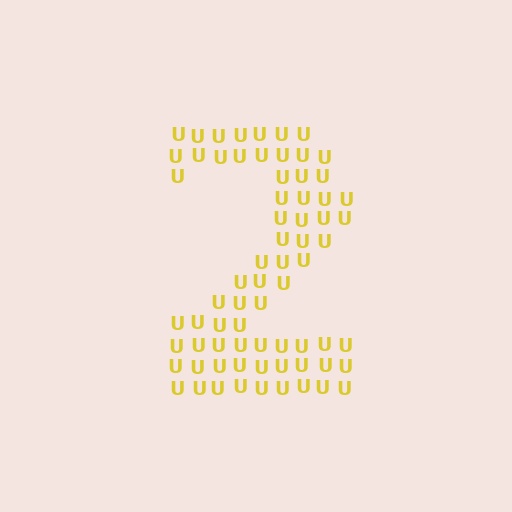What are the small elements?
The small elements are letter U's.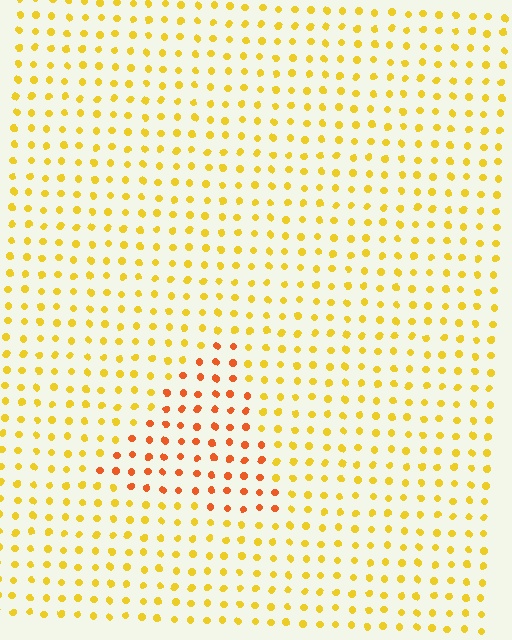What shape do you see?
I see a triangle.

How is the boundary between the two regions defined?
The boundary is defined purely by a slight shift in hue (about 34 degrees). Spacing, size, and orientation are identical on both sides.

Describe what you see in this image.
The image is filled with small yellow elements in a uniform arrangement. A triangle-shaped region is visible where the elements are tinted to a slightly different hue, forming a subtle color boundary.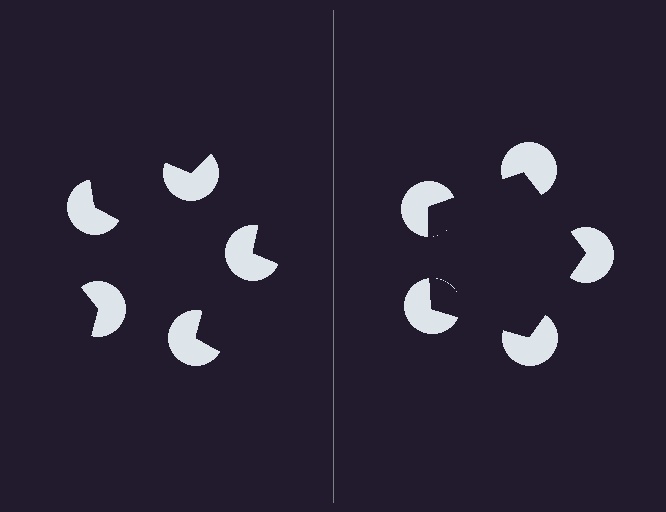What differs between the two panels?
The pac-man discs are positioned identically on both sides; only the wedge orientations differ. On the right they align to a pentagon; on the left they are misaligned.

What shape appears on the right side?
An illusory pentagon.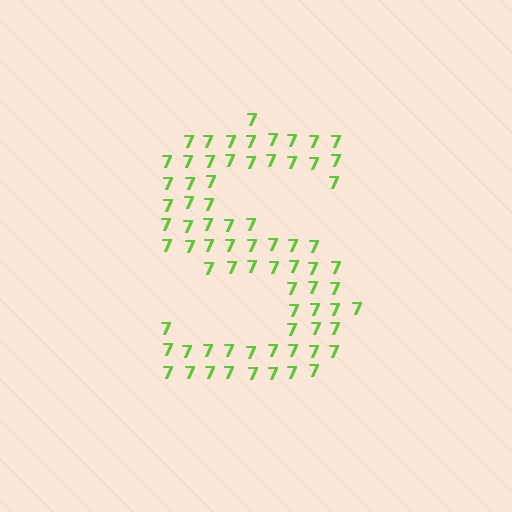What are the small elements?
The small elements are digit 7's.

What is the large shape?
The large shape is the letter S.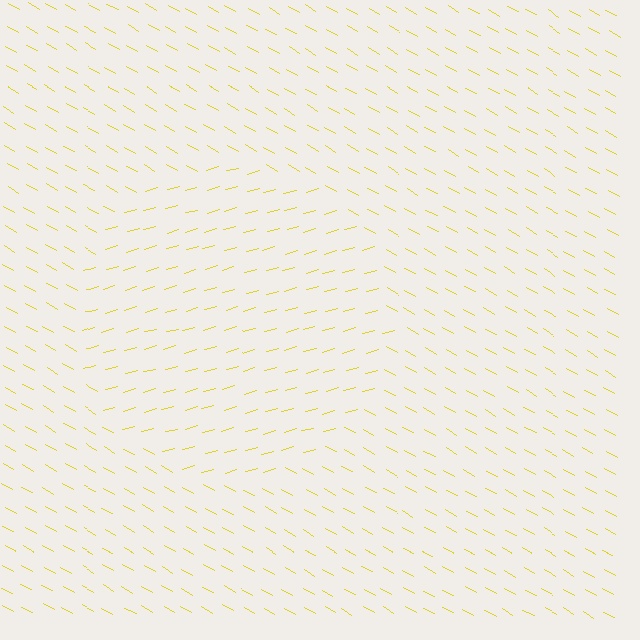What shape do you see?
I see a circle.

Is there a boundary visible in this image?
Yes, there is a texture boundary formed by a change in line orientation.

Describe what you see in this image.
The image is filled with small yellow line segments. A circle region in the image has lines oriented differently from the surrounding lines, creating a visible texture boundary.